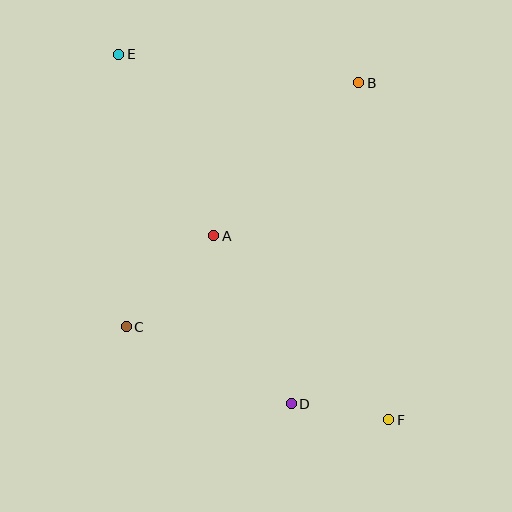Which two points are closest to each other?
Points D and F are closest to each other.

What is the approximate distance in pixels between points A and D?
The distance between A and D is approximately 185 pixels.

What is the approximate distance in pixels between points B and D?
The distance between B and D is approximately 328 pixels.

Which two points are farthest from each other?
Points E and F are farthest from each other.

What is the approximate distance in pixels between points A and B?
The distance between A and B is approximately 211 pixels.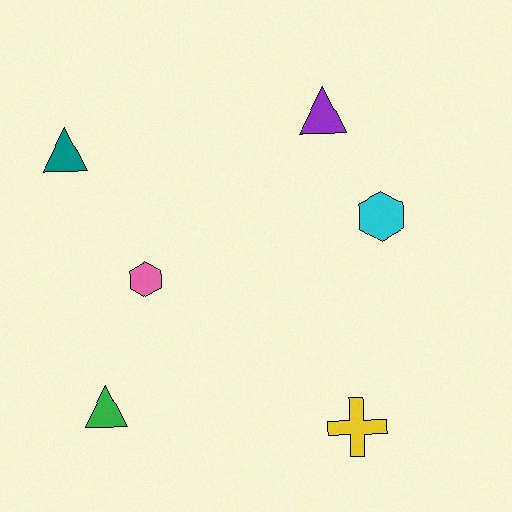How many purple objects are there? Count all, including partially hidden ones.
There is 1 purple object.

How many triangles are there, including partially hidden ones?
There are 3 triangles.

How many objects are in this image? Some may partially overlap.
There are 6 objects.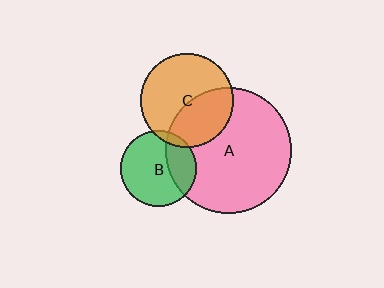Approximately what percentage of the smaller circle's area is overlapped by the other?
Approximately 5%.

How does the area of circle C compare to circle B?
Approximately 1.5 times.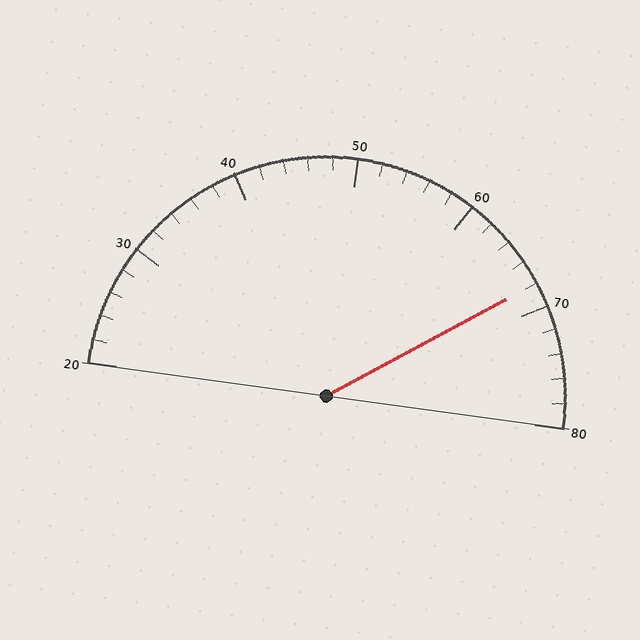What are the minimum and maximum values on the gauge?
The gauge ranges from 20 to 80.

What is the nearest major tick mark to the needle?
The nearest major tick mark is 70.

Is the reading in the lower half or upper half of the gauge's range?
The reading is in the upper half of the range (20 to 80).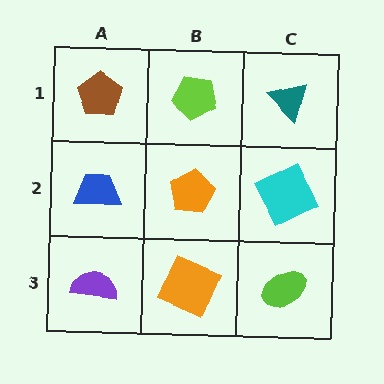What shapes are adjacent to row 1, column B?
An orange pentagon (row 2, column B), a brown pentagon (row 1, column A), a teal triangle (row 1, column C).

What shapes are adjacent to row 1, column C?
A cyan square (row 2, column C), a lime pentagon (row 1, column B).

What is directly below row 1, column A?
A blue trapezoid.